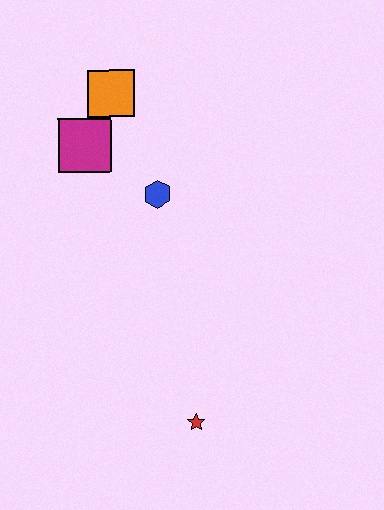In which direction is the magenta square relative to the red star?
The magenta square is above the red star.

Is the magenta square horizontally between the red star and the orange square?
No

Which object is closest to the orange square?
The magenta square is closest to the orange square.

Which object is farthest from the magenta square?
The red star is farthest from the magenta square.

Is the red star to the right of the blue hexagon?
Yes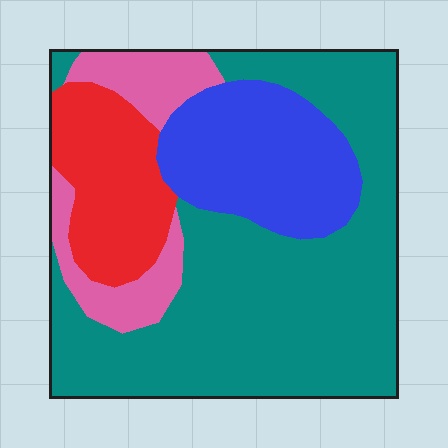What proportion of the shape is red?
Red covers roughly 15% of the shape.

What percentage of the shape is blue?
Blue takes up between a sixth and a third of the shape.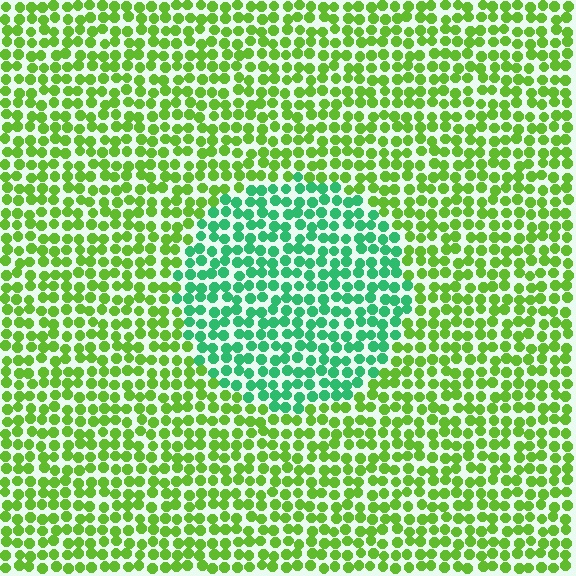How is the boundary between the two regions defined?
The boundary is defined purely by a slight shift in hue (about 49 degrees). Spacing, size, and orientation are identical on both sides.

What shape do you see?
I see a circle.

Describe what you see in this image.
The image is filled with small lime elements in a uniform arrangement. A circle-shaped region is visible where the elements are tinted to a slightly different hue, forming a subtle color boundary.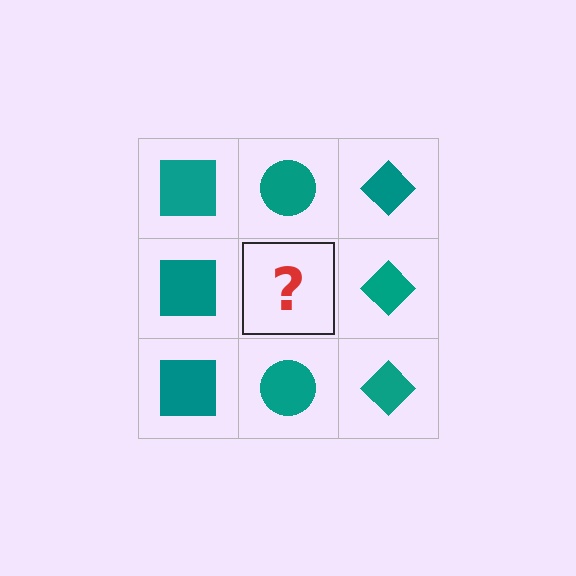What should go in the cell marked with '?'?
The missing cell should contain a teal circle.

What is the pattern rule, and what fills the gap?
The rule is that each column has a consistent shape. The gap should be filled with a teal circle.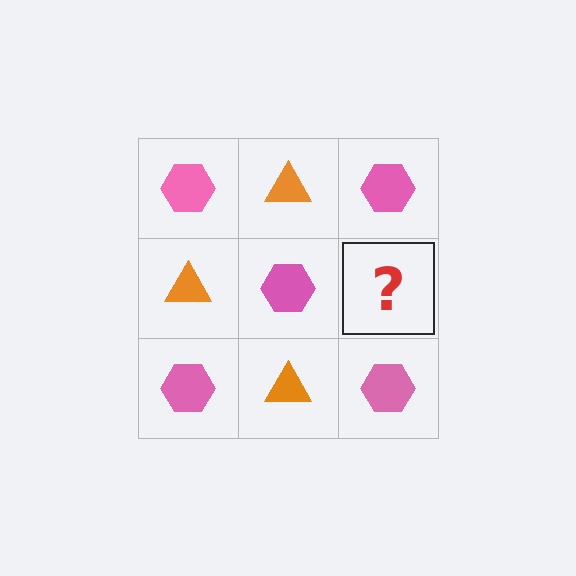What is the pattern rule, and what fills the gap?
The rule is that it alternates pink hexagon and orange triangle in a checkerboard pattern. The gap should be filled with an orange triangle.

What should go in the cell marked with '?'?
The missing cell should contain an orange triangle.